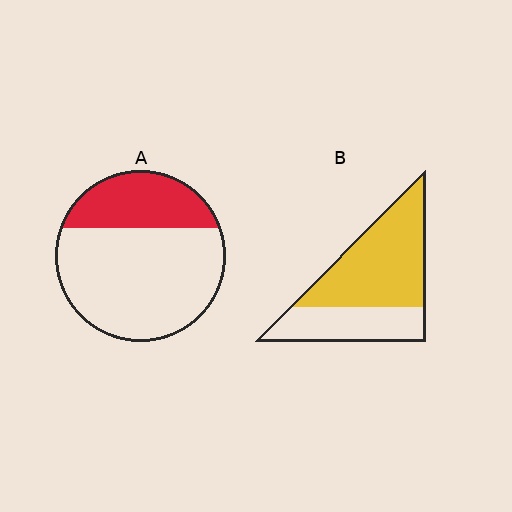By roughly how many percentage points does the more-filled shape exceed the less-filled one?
By roughly 35 percentage points (B over A).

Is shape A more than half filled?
No.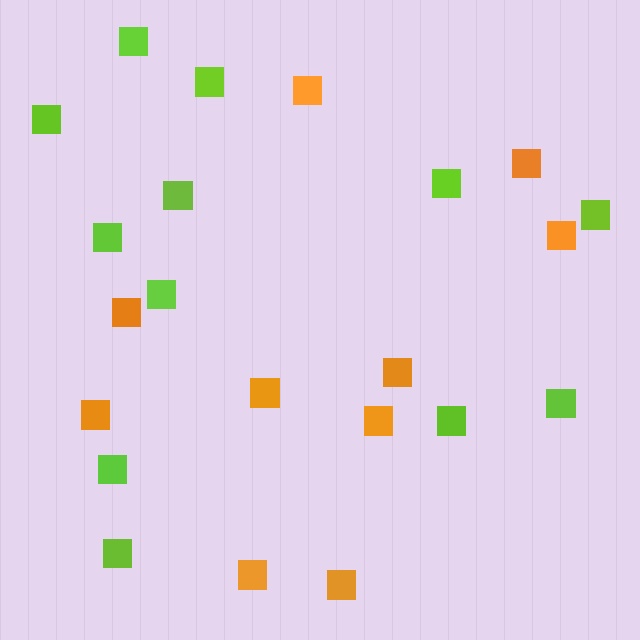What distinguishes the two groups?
There are 2 groups: one group of lime squares (12) and one group of orange squares (10).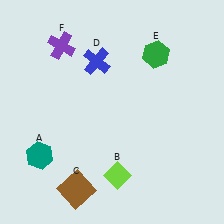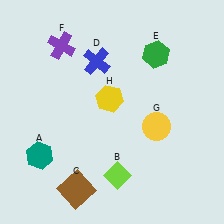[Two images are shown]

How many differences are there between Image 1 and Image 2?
There are 2 differences between the two images.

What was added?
A yellow circle (G), a yellow hexagon (H) were added in Image 2.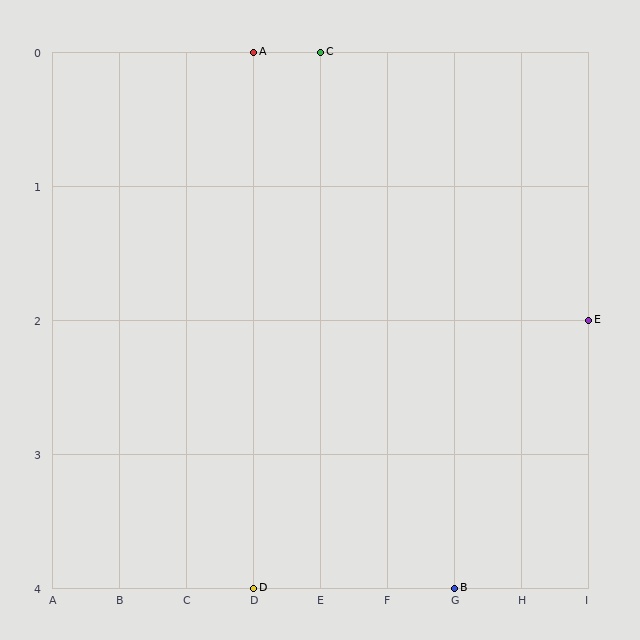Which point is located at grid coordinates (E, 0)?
Point C is at (E, 0).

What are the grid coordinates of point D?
Point D is at grid coordinates (D, 4).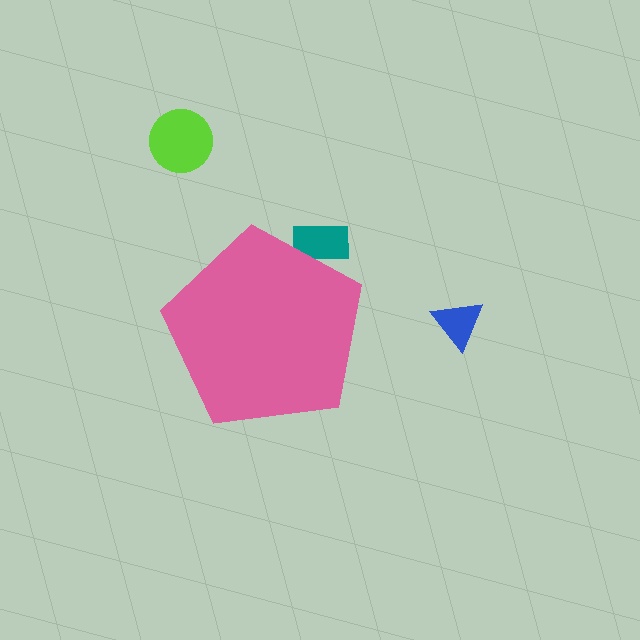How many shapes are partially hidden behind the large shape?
1 shape is partially hidden.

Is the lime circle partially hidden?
No, the lime circle is fully visible.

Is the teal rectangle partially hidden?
Yes, the teal rectangle is partially hidden behind the pink pentagon.